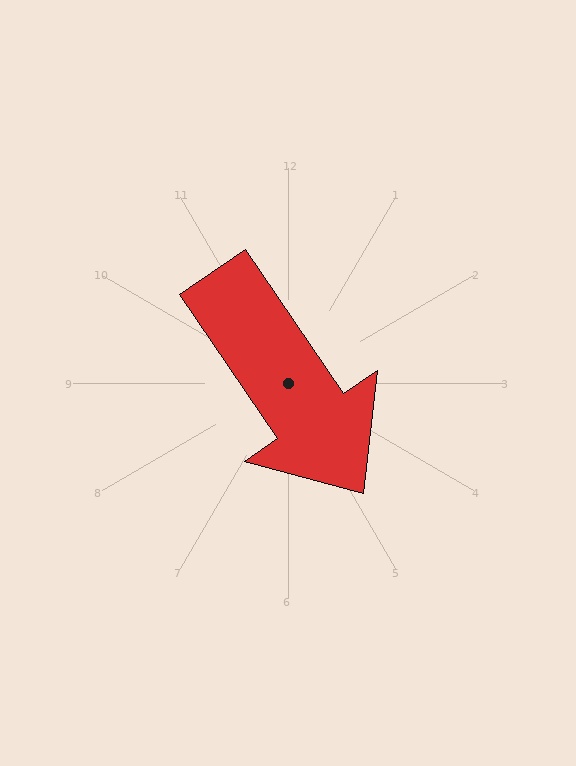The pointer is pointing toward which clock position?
Roughly 5 o'clock.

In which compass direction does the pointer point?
Southeast.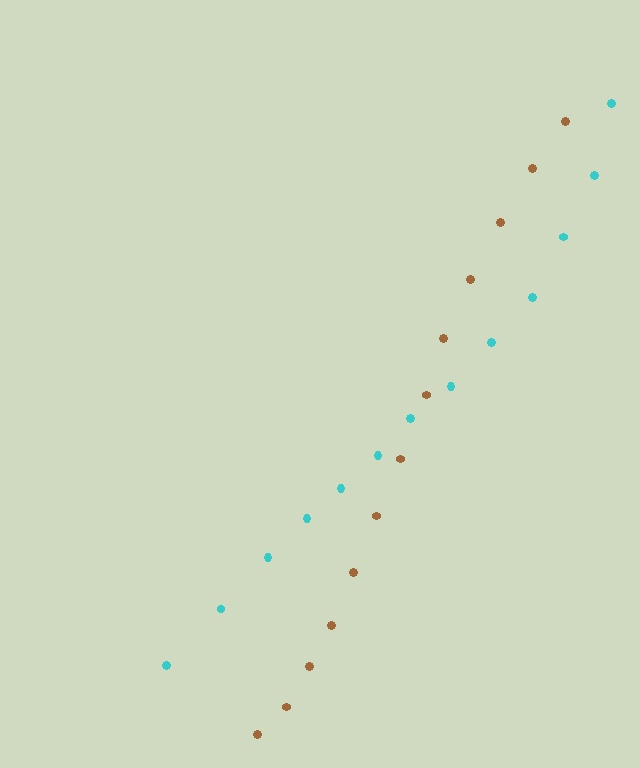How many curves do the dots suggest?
There are 2 distinct paths.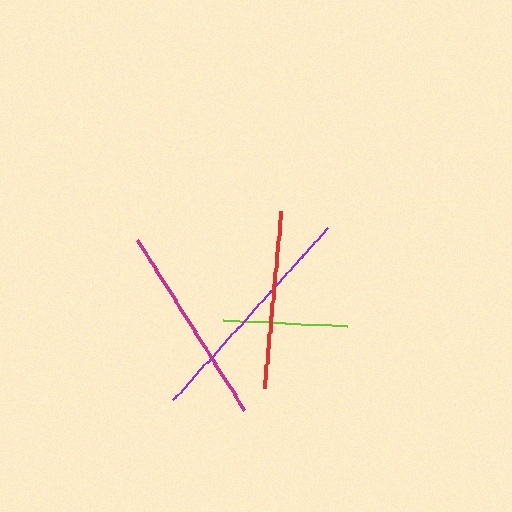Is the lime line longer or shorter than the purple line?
The purple line is longer than the lime line.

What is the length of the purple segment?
The purple segment is approximately 232 pixels long.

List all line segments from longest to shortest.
From longest to shortest: purple, magenta, red, lime.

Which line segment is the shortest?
The lime line is the shortest at approximately 123 pixels.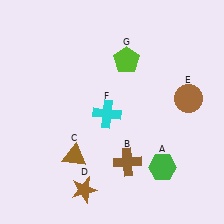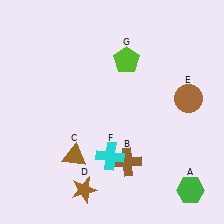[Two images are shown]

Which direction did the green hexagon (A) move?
The green hexagon (A) moved right.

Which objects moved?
The objects that moved are: the green hexagon (A), the cyan cross (F).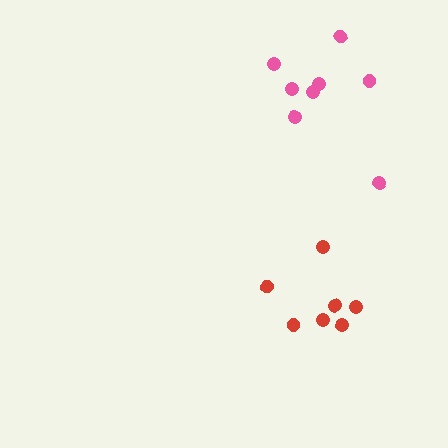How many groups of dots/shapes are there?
There are 2 groups.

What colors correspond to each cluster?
The clusters are colored: red, pink.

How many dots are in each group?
Group 1: 7 dots, Group 2: 8 dots (15 total).